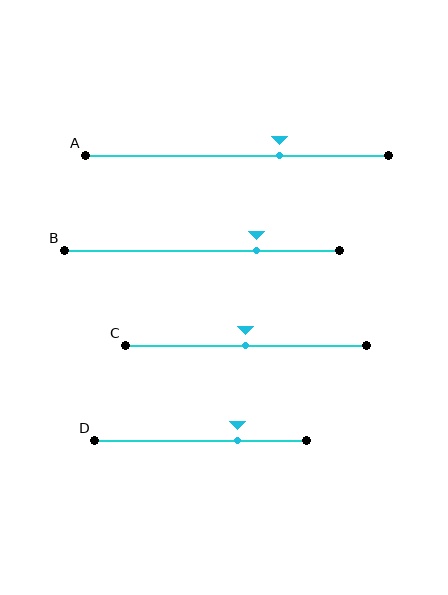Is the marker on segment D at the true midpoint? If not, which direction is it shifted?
No, the marker on segment D is shifted to the right by about 17% of the segment length.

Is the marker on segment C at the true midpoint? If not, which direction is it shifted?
Yes, the marker on segment C is at the true midpoint.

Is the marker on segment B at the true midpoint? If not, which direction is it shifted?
No, the marker on segment B is shifted to the right by about 20% of the segment length.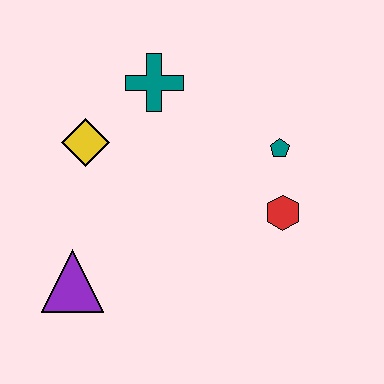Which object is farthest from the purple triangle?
The teal pentagon is farthest from the purple triangle.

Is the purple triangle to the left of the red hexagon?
Yes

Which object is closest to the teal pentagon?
The red hexagon is closest to the teal pentagon.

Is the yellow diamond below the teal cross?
Yes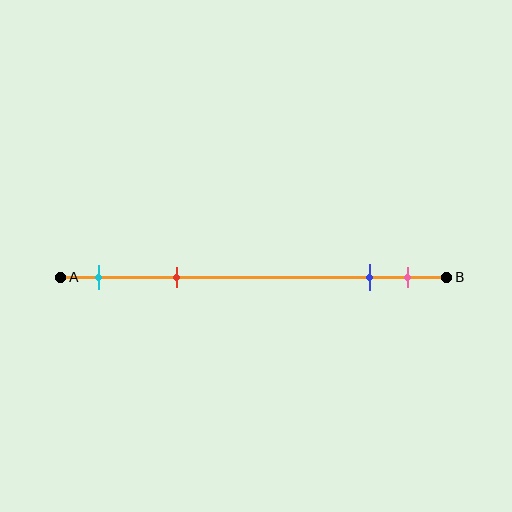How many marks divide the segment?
There are 4 marks dividing the segment.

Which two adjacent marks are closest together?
The blue and pink marks are the closest adjacent pair.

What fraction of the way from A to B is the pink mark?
The pink mark is approximately 90% (0.9) of the way from A to B.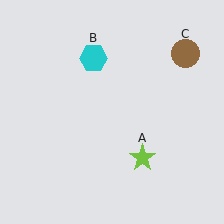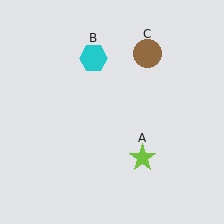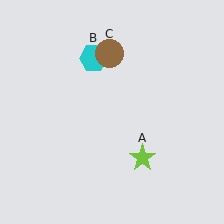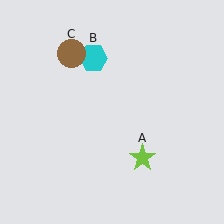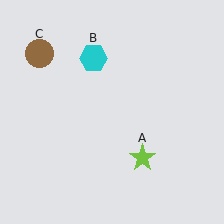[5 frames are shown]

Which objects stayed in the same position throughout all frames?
Lime star (object A) and cyan hexagon (object B) remained stationary.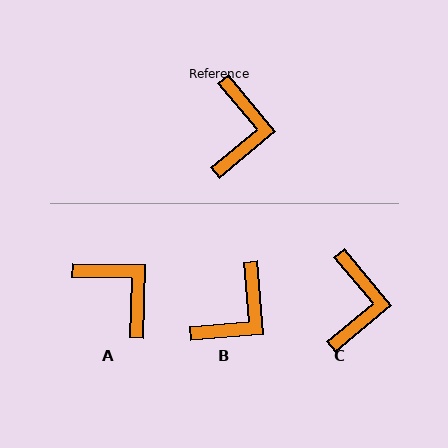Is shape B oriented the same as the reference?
No, it is off by about 35 degrees.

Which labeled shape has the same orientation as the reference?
C.